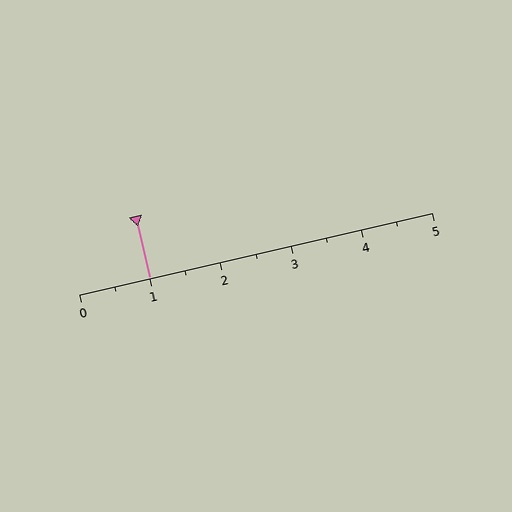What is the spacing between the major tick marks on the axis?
The major ticks are spaced 1 apart.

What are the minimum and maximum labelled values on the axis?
The axis runs from 0 to 5.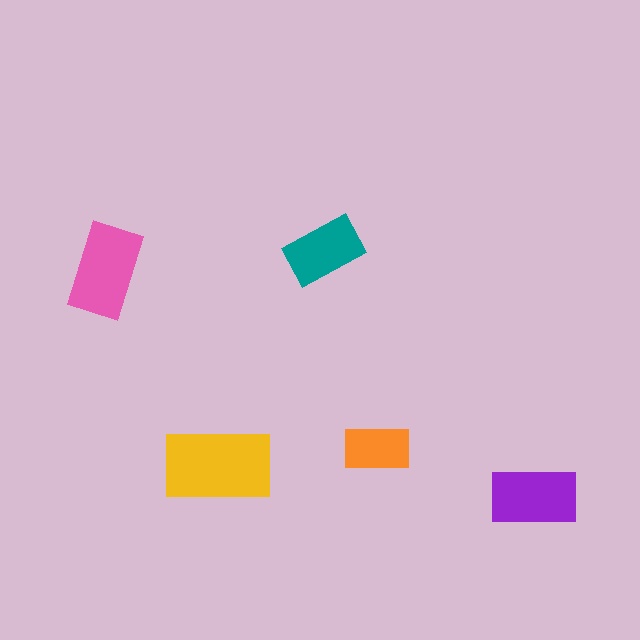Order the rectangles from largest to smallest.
the yellow one, the pink one, the purple one, the teal one, the orange one.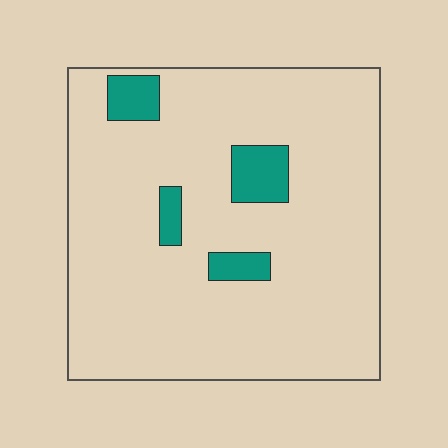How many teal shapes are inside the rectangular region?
4.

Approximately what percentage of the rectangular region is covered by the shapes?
Approximately 10%.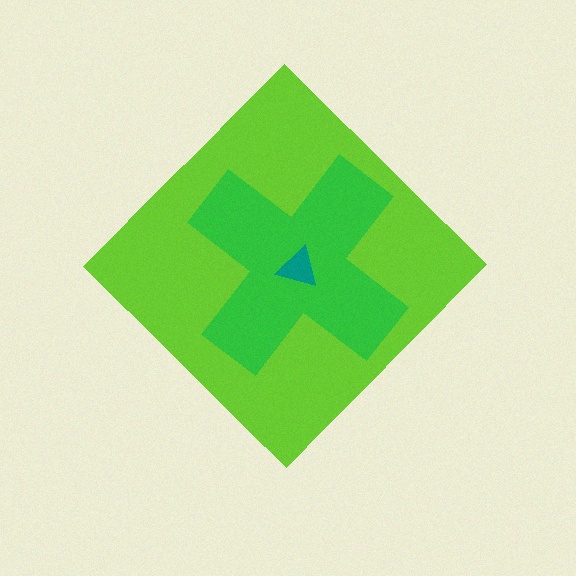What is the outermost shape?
The lime diamond.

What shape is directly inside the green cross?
The teal triangle.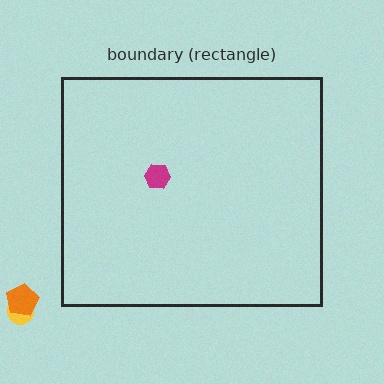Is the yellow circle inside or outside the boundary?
Outside.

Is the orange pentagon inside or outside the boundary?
Outside.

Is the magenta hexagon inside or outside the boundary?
Inside.